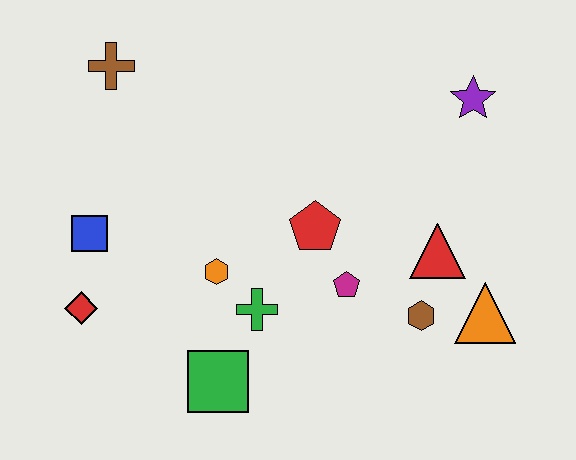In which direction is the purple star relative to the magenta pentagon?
The purple star is above the magenta pentagon.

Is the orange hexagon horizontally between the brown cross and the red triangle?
Yes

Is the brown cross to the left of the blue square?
No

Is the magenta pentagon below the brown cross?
Yes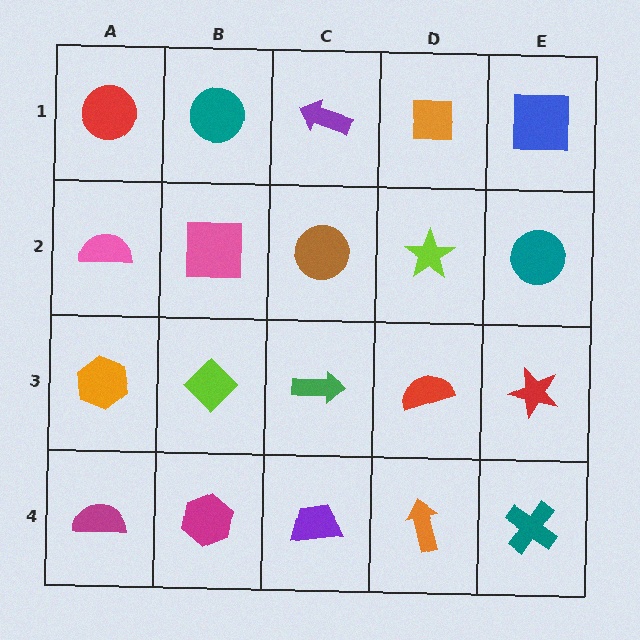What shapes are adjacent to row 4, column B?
A lime diamond (row 3, column B), a magenta semicircle (row 4, column A), a purple trapezoid (row 4, column C).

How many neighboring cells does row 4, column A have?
2.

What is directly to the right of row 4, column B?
A purple trapezoid.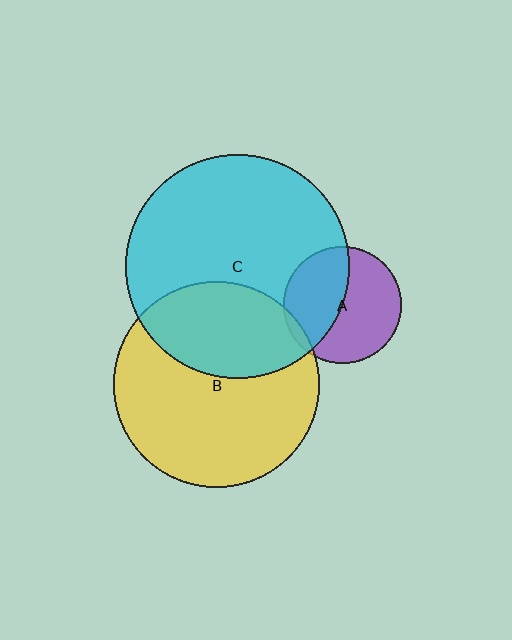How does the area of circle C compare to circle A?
Approximately 3.6 times.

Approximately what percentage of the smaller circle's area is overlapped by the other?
Approximately 45%.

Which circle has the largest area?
Circle C (cyan).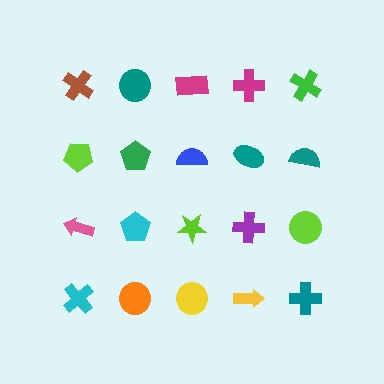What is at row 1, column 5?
A green cross.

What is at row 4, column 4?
A yellow arrow.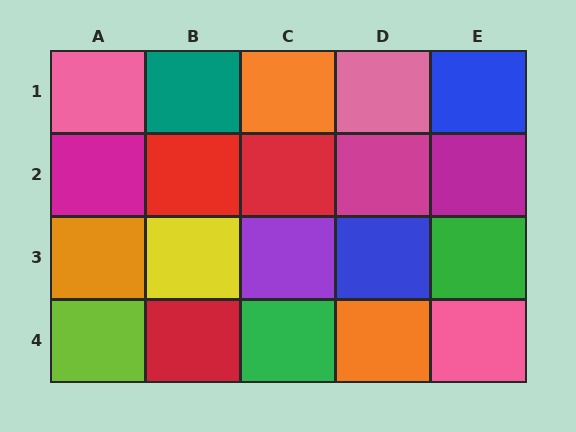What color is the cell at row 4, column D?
Orange.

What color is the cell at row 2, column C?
Red.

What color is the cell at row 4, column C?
Green.